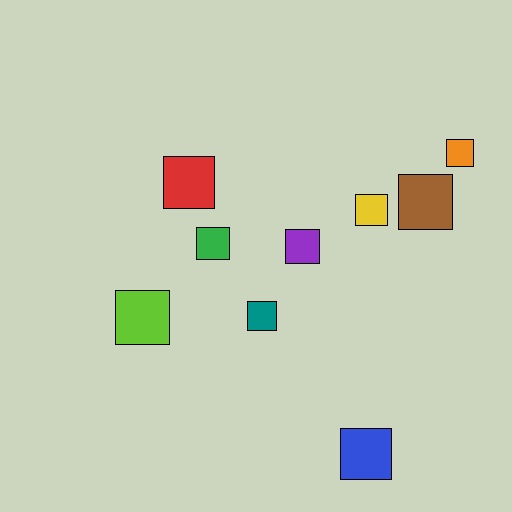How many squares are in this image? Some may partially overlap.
There are 9 squares.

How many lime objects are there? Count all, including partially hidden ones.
There is 1 lime object.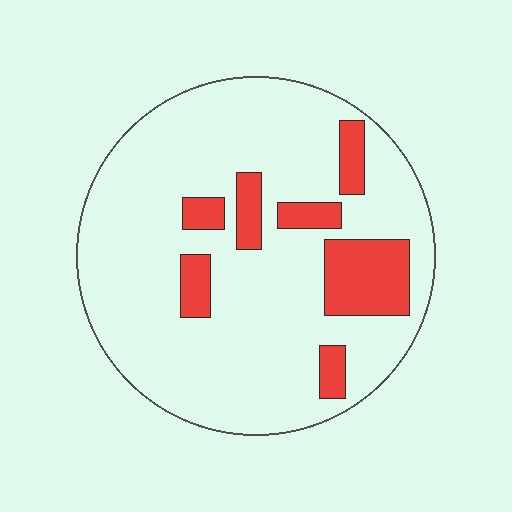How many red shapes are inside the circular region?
7.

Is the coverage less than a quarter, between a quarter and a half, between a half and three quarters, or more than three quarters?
Less than a quarter.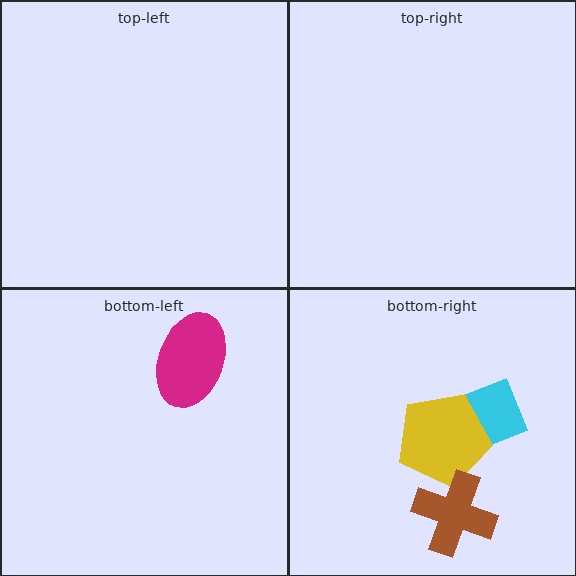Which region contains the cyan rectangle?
The bottom-right region.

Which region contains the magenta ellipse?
The bottom-left region.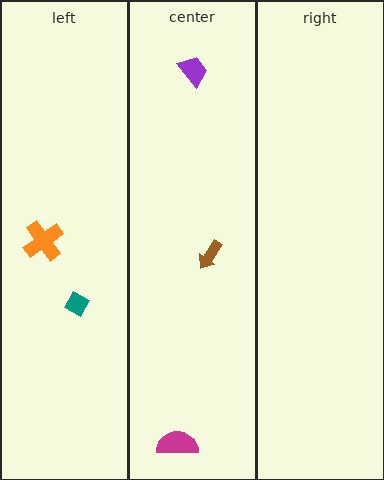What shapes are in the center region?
The magenta semicircle, the brown arrow, the purple trapezoid.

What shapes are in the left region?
The orange cross, the teal diamond.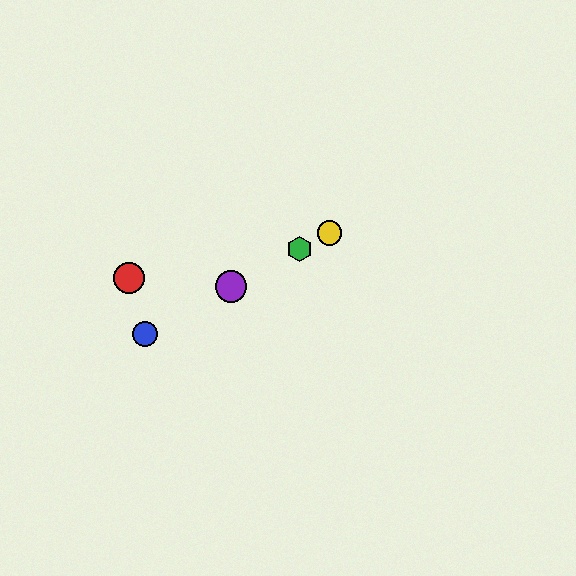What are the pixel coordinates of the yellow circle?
The yellow circle is at (329, 233).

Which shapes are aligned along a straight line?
The blue circle, the green hexagon, the yellow circle, the purple circle are aligned along a straight line.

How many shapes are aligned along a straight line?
4 shapes (the blue circle, the green hexagon, the yellow circle, the purple circle) are aligned along a straight line.